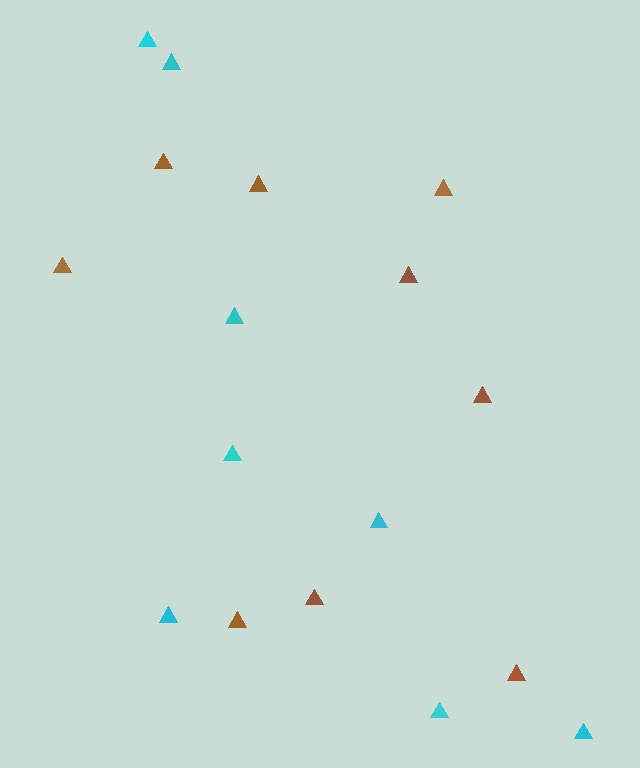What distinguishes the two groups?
There are 2 groups: one group of brown triangles (9) and one group of cyan triangles (8).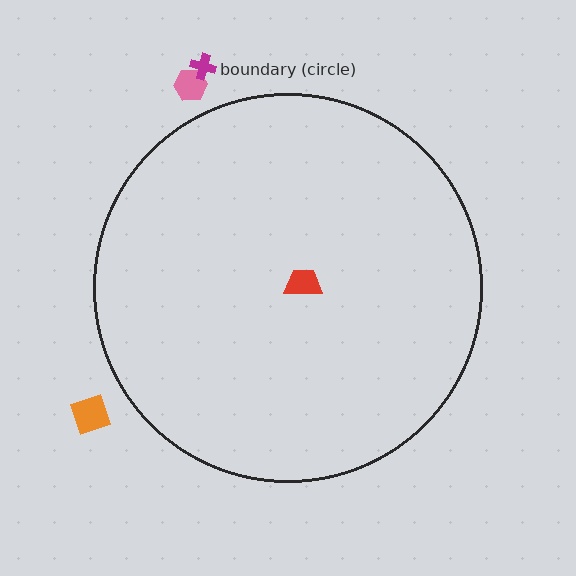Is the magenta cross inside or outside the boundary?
Outside.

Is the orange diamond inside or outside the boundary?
Outside.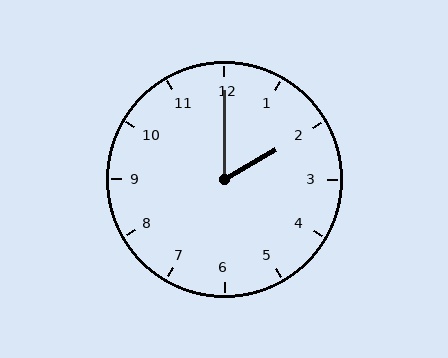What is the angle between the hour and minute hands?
Approximately 60 degrees.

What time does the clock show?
2:00.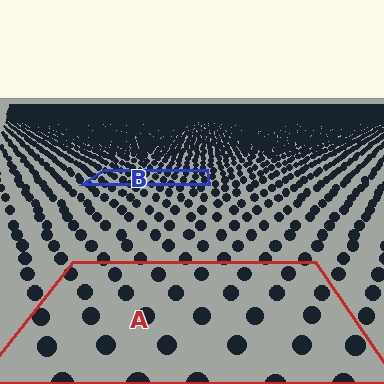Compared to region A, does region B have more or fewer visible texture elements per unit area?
Region B has more texture elements per unit area — they are packed more densely because it is farther away.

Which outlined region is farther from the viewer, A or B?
Region B is farther from the viewer — the texture elements inside it appear smaller and more densely packed.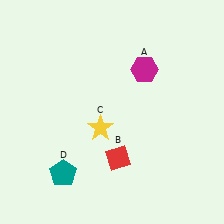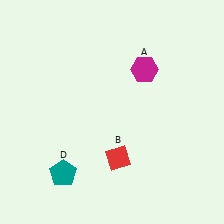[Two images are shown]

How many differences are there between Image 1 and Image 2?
There is 1 difference between the two images.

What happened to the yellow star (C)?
The yellow star (C) was removed in Image 2. It was in the bottom-left area of Image 1.